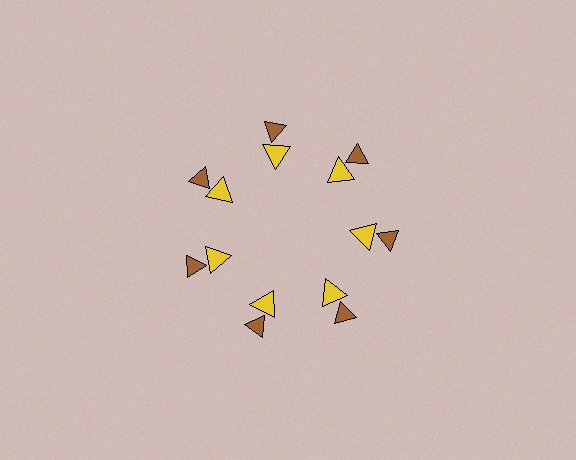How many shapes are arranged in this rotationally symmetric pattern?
There are 14 shapes, arranged in 7 groups of 2.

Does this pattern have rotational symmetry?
Yes, this pattern has 7-fold rotational symmetry. It looks the same after rotating 51 degrees around the center.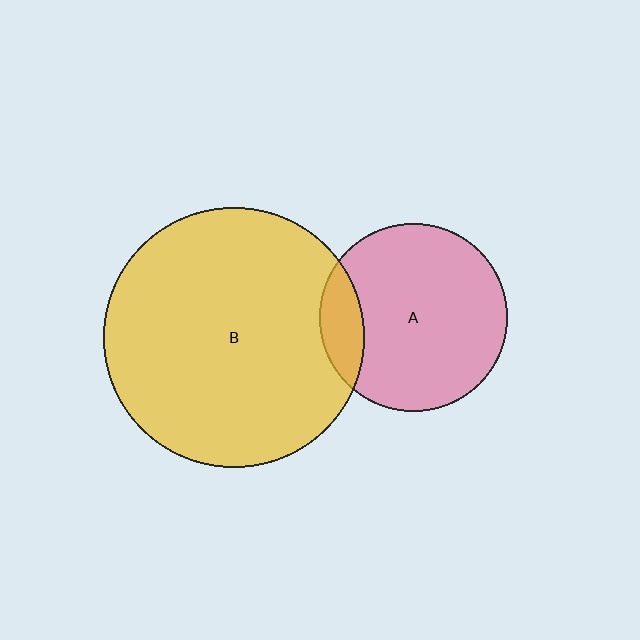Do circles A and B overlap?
Yes.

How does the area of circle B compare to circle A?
Approximately 1.9 times.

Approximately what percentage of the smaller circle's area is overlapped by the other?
Approximately 15%.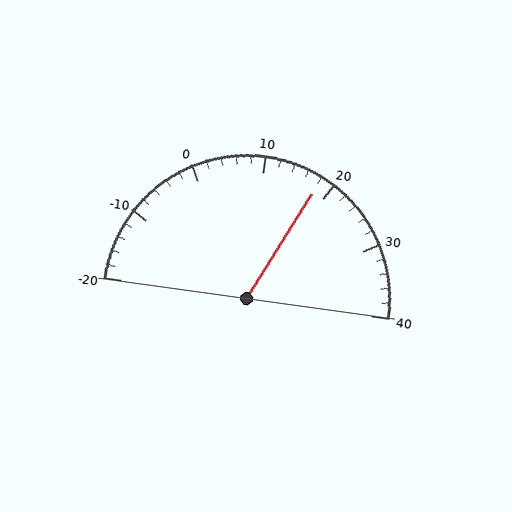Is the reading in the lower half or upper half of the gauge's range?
The reading is in the upper half of the range (-20 to 40).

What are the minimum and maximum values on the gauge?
The gauge ranges from -20 to 40.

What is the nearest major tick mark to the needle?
The nearest major tick mark is 20.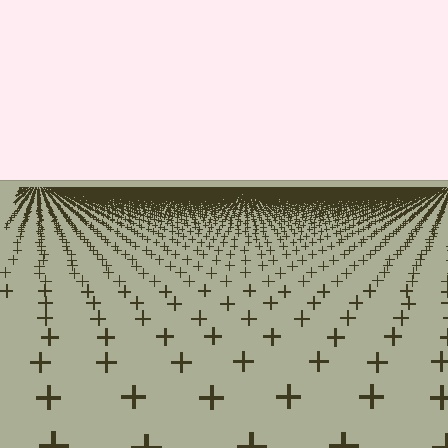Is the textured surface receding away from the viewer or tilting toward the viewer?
The surface is receding away from the viewer. Texture elements get smaller and denser toward the top.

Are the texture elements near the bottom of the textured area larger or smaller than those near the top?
Larger. Near the bottom, elements are closer to the viewer and appear at a bigger on-screen size.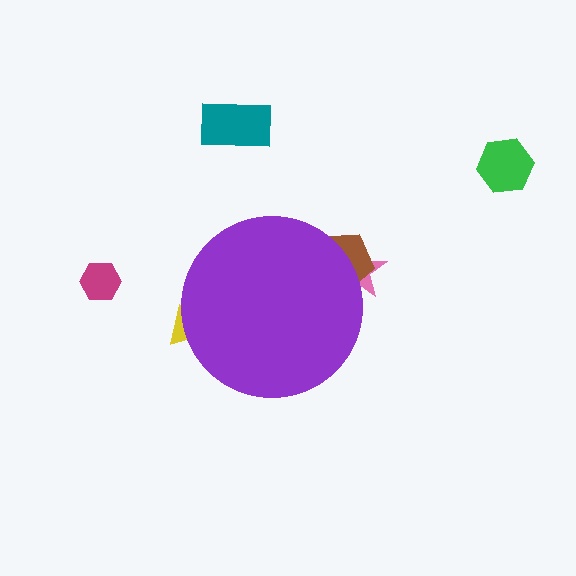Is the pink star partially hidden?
Yes, the pink star is partially hidden behind the purple circle.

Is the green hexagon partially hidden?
No, the green hexagon is fully visible.